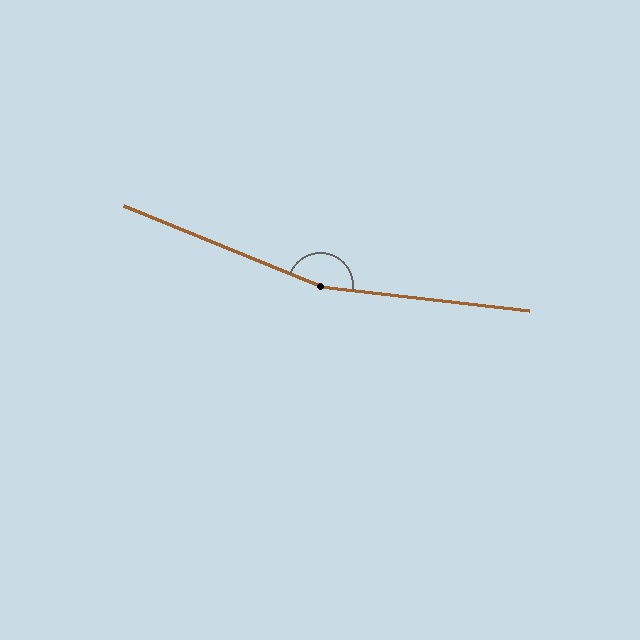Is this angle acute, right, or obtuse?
It is obtuse.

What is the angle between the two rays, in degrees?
Approximately 165 degrees.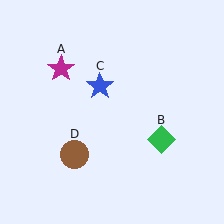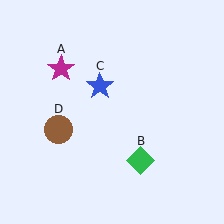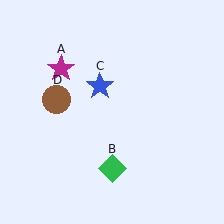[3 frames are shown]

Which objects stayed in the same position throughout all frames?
Magenta star (object A) and blue star (object C) remained stationary.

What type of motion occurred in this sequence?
The green diamond (object B), brown circle (object D) rotated clockwise around the center of the scene.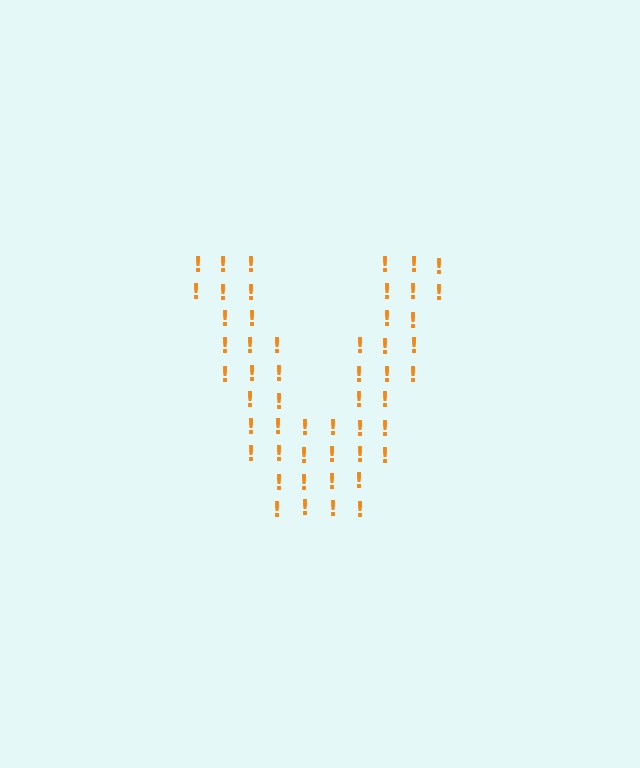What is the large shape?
The large shape is the letter V.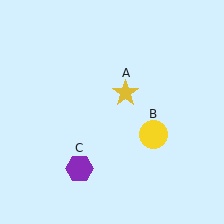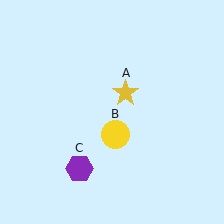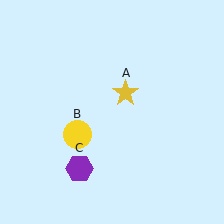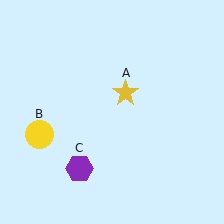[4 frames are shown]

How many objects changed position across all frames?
1 object changed position: yellow circle (object B).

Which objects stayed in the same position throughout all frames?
Yellow star (object A) and purple hexagon (object C) remained stationary.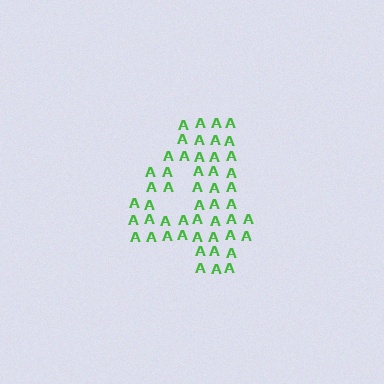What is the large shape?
The large shape is the digit 4.